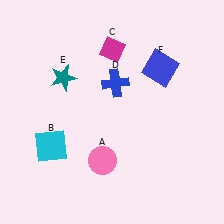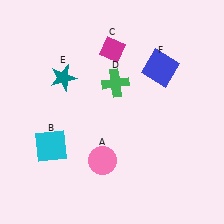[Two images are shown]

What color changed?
The cross (D) changed from blue in Image 1 to green in Image 2.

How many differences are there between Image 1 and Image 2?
There is 1 difference between the two images.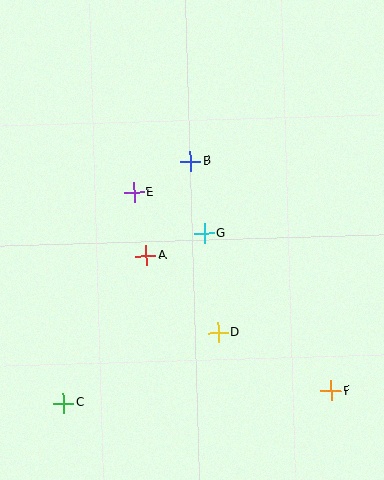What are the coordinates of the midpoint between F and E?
The midpoint between F and E is at (232, 292).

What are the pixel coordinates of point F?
Point F is at (331, 391).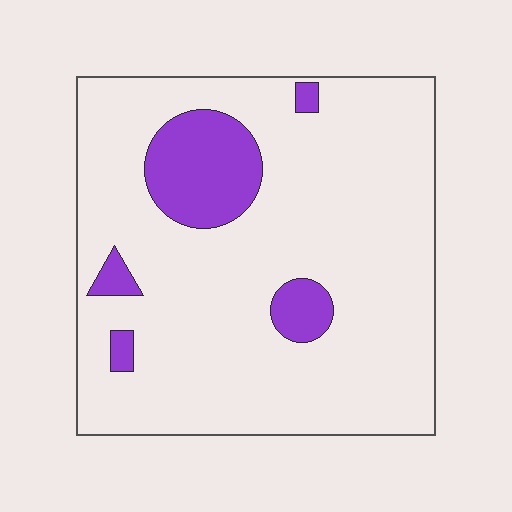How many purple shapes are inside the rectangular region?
5.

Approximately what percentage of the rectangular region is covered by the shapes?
Approximately 15%.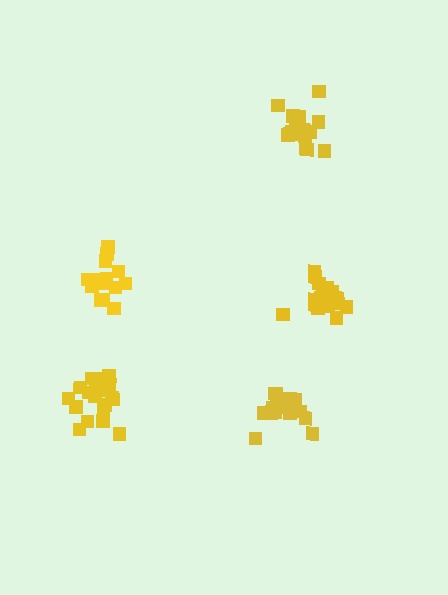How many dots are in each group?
Group 1: 19 dots, Group 2: 17 dots, Group 3: 16 dots, Group 4: 21 dots, Group 5: 19 dots (92 total).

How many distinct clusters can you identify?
There are 5 distinct clusters.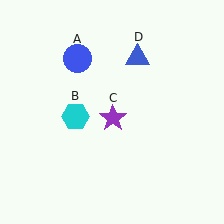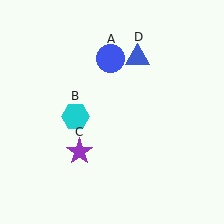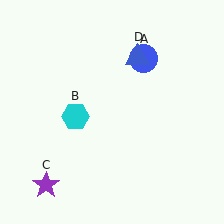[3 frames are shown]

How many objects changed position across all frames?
2 objects changed position: blue circle (object A), purple star (object C).